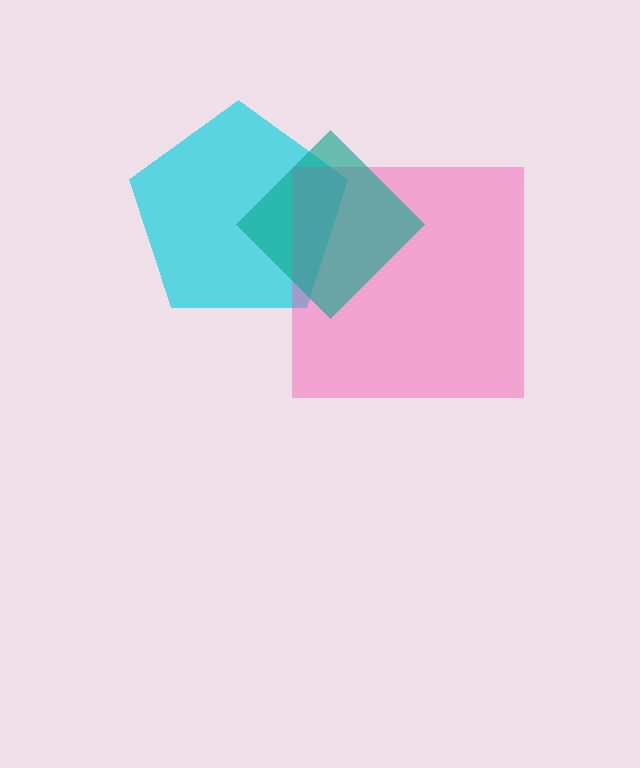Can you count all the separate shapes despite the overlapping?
Yes, there are 3 separate shapes.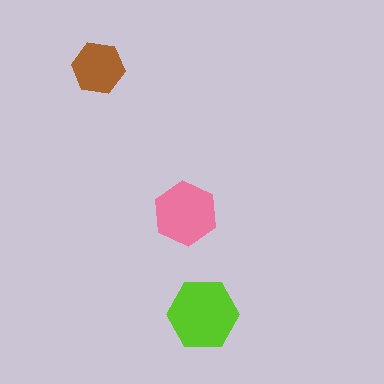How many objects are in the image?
There are 3 objects in the image.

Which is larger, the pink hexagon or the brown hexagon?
The pink one.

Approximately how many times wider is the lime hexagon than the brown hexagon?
About 1.5 times wider.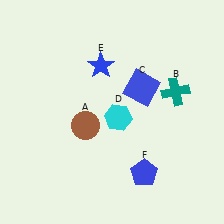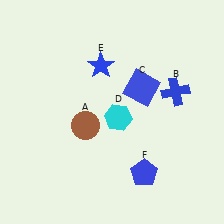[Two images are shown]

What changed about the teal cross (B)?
In Image 1, B is teal. In Image 2, it changed to blue.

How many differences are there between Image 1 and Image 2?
There is 1 difference between the two images.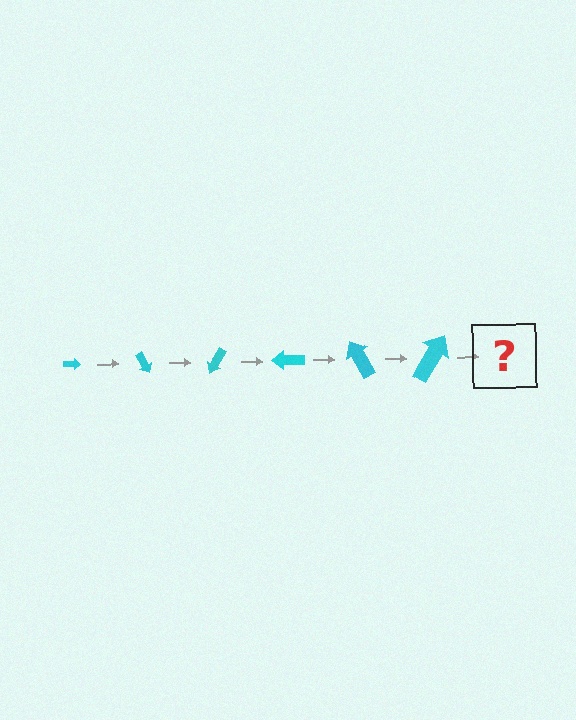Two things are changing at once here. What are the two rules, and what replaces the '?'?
The two rules are that the arrow grows larger each step and it rotates 60 degrees each step. The '?' should be an arrow, larger than the previous one and rotated 360 degrees from the start.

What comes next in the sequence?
The next element should be an arrow, larger than the previous one and rotated 360 degrees from the start.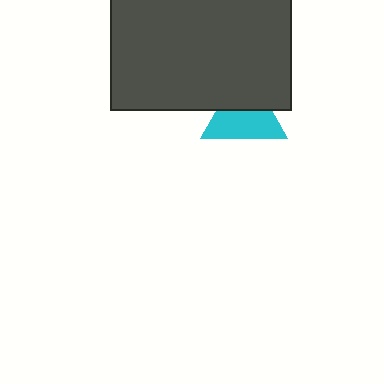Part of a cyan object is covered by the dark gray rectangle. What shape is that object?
It is a triangle.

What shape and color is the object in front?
The object in front is a dark gray rectangle.